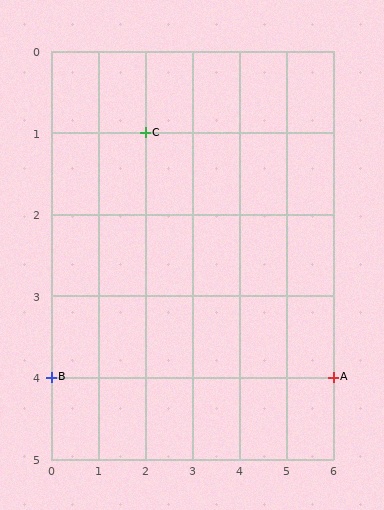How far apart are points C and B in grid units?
Points C and B are 2 columns and 3 rows apart (about 3.6 grid units diagonally).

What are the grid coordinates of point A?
Point A is at grid coordinates (6, 4).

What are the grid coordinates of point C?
Point C is at grid coordinates (2, 1).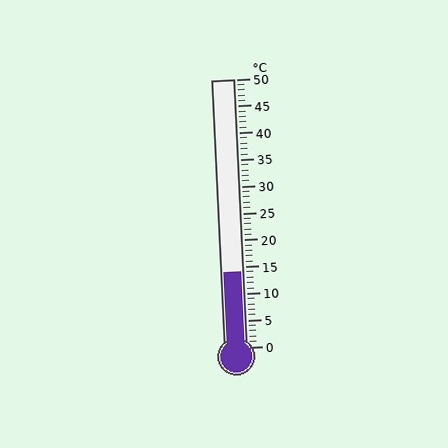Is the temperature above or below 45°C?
The temperature is below 45°C.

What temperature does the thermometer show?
The thermometer shows approximately 14°C.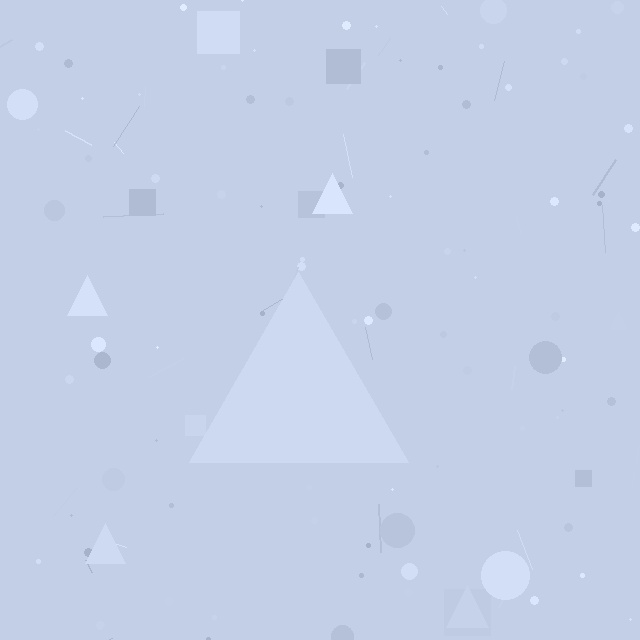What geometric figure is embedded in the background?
A triangle is embedded in the background.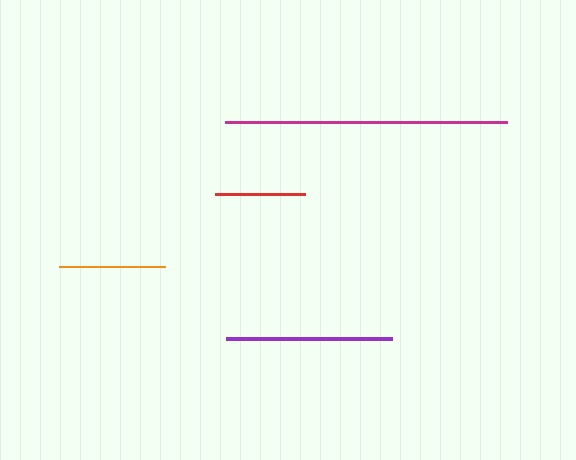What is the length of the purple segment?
The purple segment is approximately 166 pixels long.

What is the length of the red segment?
The red segment is approximately 91 pixels long.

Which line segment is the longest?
The magenta line is the longest at approximately 282 pixels.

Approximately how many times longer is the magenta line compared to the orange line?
The magenta line is approximately 2.7 times the length of the orange line.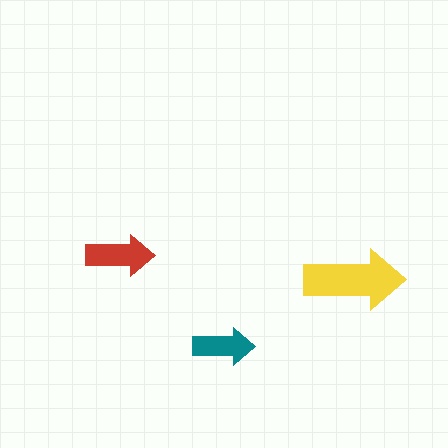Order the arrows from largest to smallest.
the yellow one, the red one, the teal one.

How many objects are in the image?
There are 3 objects in the image.